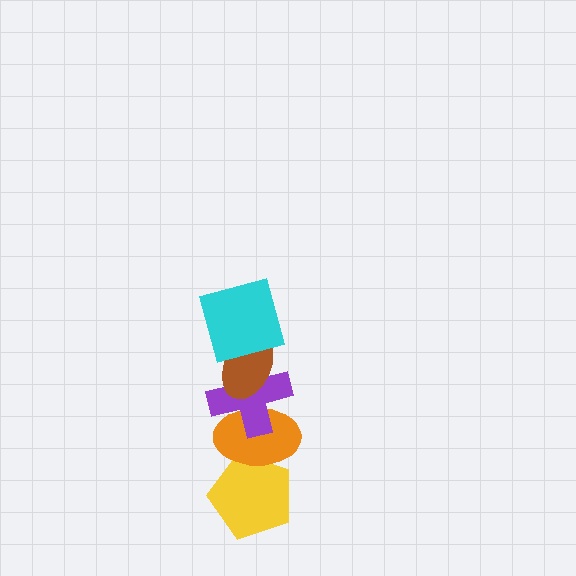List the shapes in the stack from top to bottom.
From top to bottom: the cyan square, the brown ellipse, the purple cross, the orange ellipse, the yellow pentagon.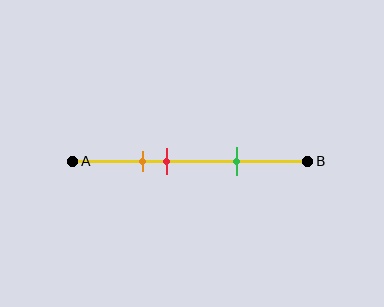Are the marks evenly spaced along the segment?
No, the marks are not evenly spaced.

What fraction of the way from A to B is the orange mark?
The orange mark is approximately 30% (0.3) of the way from A to B.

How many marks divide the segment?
There are 3 marks dividing the segment.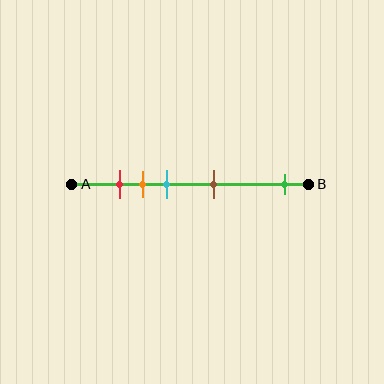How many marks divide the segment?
There are 5 marks dividing the segment.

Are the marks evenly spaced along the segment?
No, the marks are not evenly spaced.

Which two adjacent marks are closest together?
The red and orange marks are the closest adjacent pair.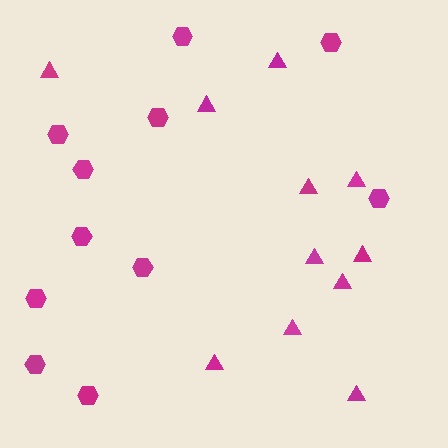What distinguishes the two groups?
There are 2 groups: one group of hexagons (11) and one group of triangles (11).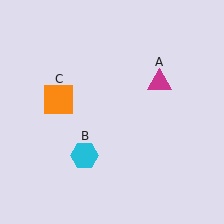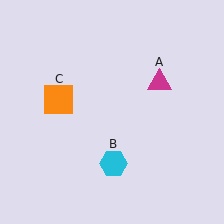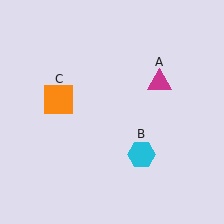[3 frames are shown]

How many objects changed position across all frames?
1 object changed position: cyan hexagon (object B).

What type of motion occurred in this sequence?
The cyan hexagon (object B) rotated counterclockwise around the center of the scene.